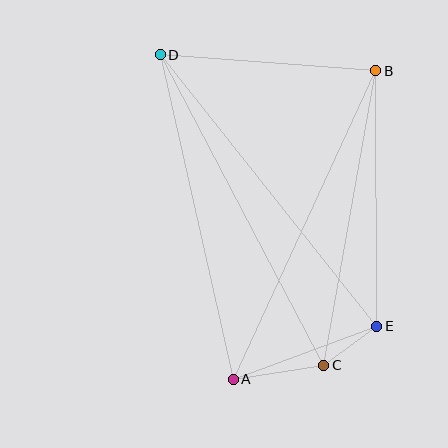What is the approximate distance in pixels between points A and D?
The distance between A and D is approximately 332 pixels.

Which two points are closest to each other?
Points C and E are closest to each other.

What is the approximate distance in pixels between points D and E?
The distance between D and E is approximately 347 pixels.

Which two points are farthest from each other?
Points C and D are farthest from each other.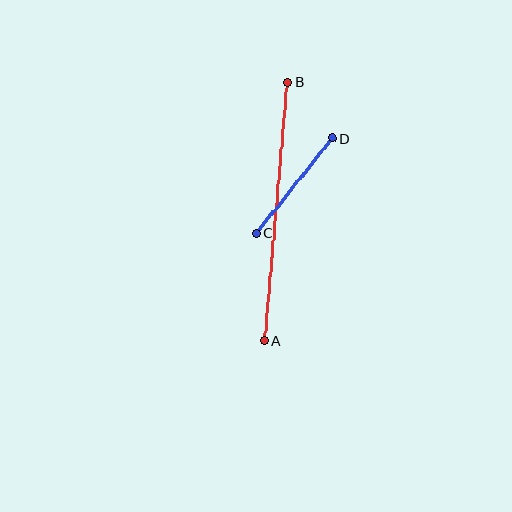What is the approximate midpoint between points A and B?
The midpoint is at approximately (276, 211) pixels.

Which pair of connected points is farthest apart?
Points A and B are farthest apart.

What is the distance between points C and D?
The distance is approximately 122 pixels.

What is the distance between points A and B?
The distance is approximately 259 pixels.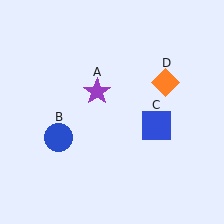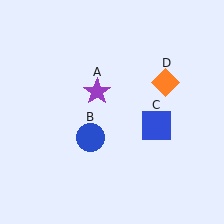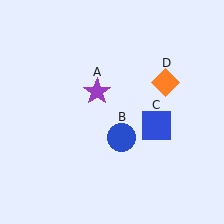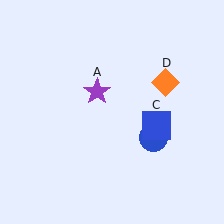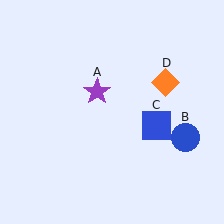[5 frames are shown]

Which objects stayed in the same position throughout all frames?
Purple star (object A) and blue square (object C) and orange diamond (object D) remained stationary.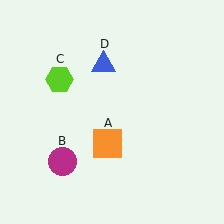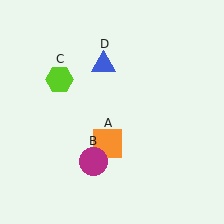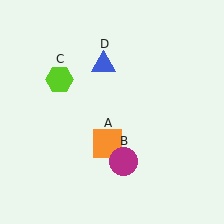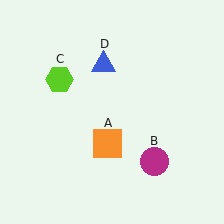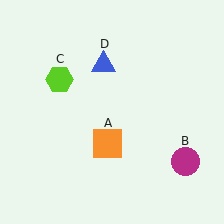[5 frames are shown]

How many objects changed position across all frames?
1 object changed position: magenta circle (object B).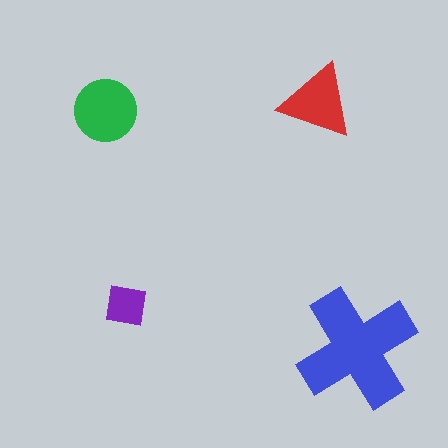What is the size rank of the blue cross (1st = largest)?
1st.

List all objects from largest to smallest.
The blue cross, the green circle, the red triangle, the purple square.